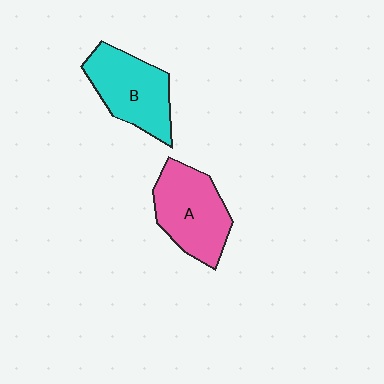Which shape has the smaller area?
Shape B (cyan).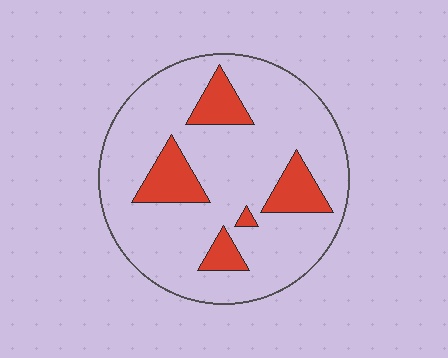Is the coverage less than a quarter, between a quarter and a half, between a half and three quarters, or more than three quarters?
Less than a quarter.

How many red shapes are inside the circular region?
5.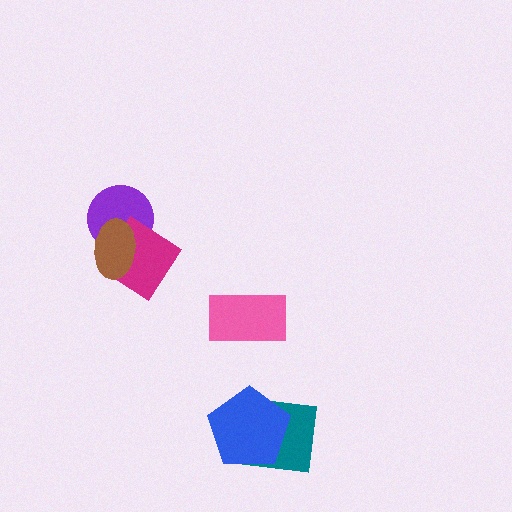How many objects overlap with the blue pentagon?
1 object overlaps with the blue pentagon.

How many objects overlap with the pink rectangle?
0 objects overlap with the pink rectangle.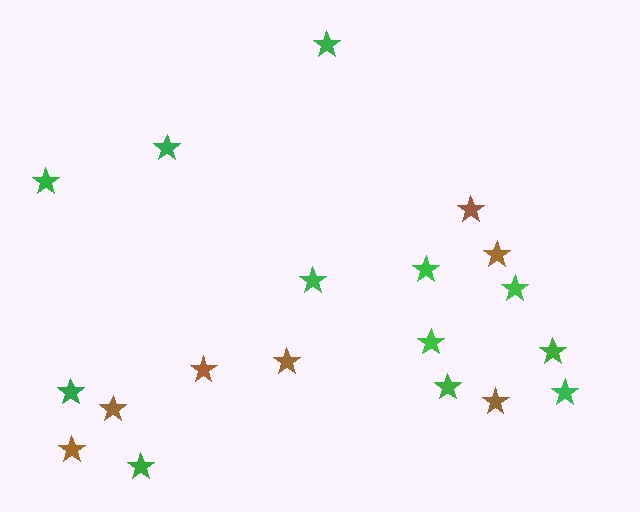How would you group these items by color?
There are 2 groups: one group of green stars (12) and one group of brown stars (7).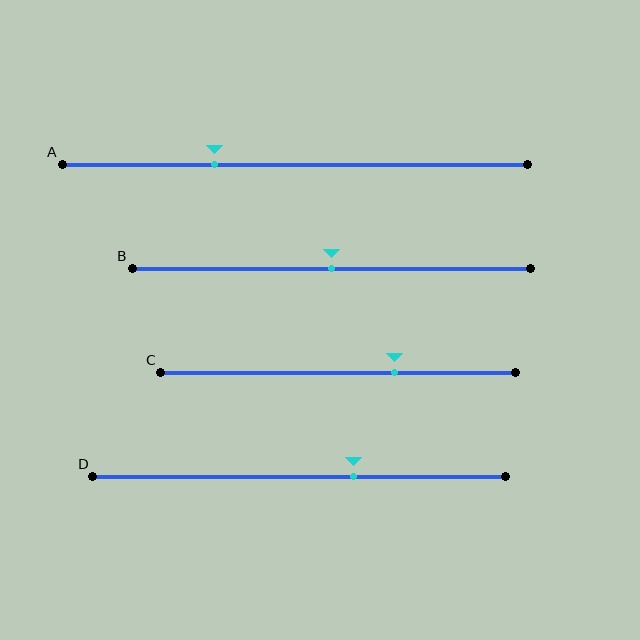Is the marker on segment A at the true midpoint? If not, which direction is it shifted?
No, the marker on segment A is shifted to the left by about 17% of the segment length.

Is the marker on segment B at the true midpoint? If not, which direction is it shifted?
Yes, the marker on segment B is at the true midpoint.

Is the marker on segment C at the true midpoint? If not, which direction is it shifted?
No, the marker on segment C is shifted to the right by about 16% of the segment length.